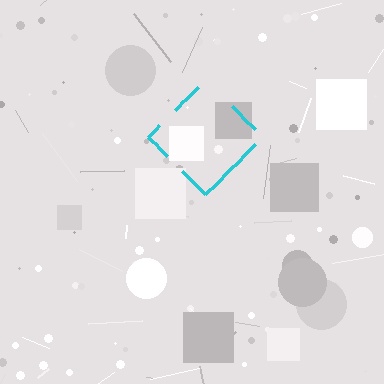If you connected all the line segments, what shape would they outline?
They would outline a diamond.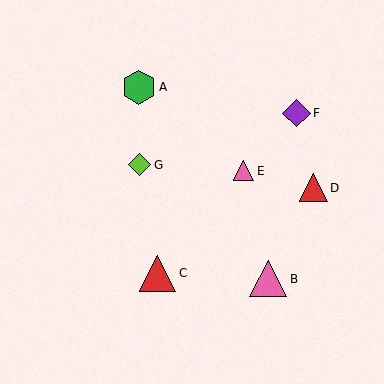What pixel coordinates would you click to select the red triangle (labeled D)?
Click at (313, 188) to select the red triangle D.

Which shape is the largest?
The pink triangle (labeled B) is the largest.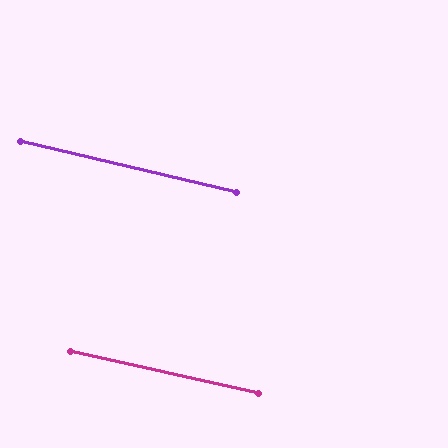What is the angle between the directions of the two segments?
Approximately 1 degree.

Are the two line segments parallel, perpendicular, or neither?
Parallel — their directions differ by only 0.8°.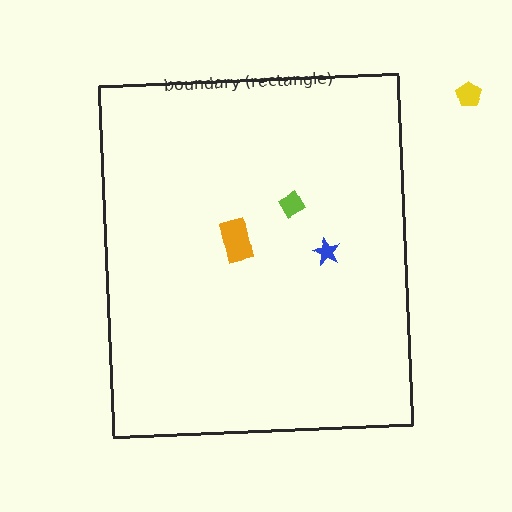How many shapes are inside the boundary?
3 inside, 1 outside.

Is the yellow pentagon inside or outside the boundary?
Outside.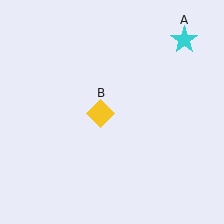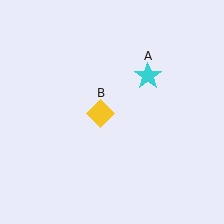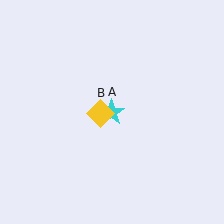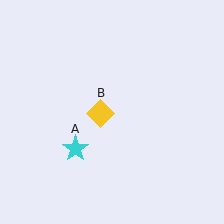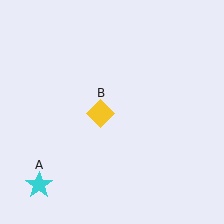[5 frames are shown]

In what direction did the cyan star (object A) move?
The cyan star (object A) moved down and to the left.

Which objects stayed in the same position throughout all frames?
Yellow diamond (object B) remained stationary.